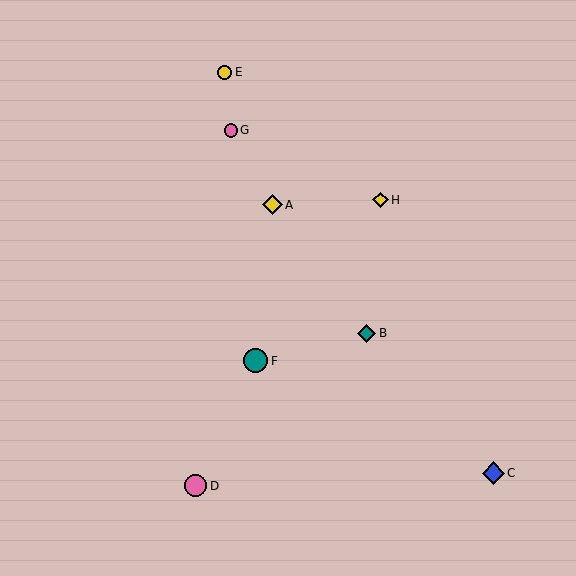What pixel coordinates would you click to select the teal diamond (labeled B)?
Click at (367, 333) to select the teal diamond B.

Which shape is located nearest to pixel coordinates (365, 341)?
The teal diamond (labeled B) at (367, 333) is nearest to that location.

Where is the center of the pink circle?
The center of the pink circle is at (231, 130).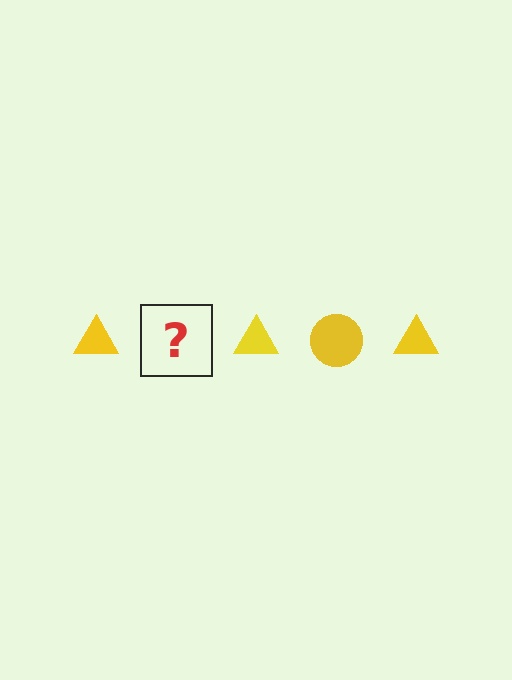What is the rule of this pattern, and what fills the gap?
The rule is that the pattern cycles through triangle, circle shapes in yellow. The gap should be filled with a yellow circle.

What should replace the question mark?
The question mark should be replaced with a yellow circle.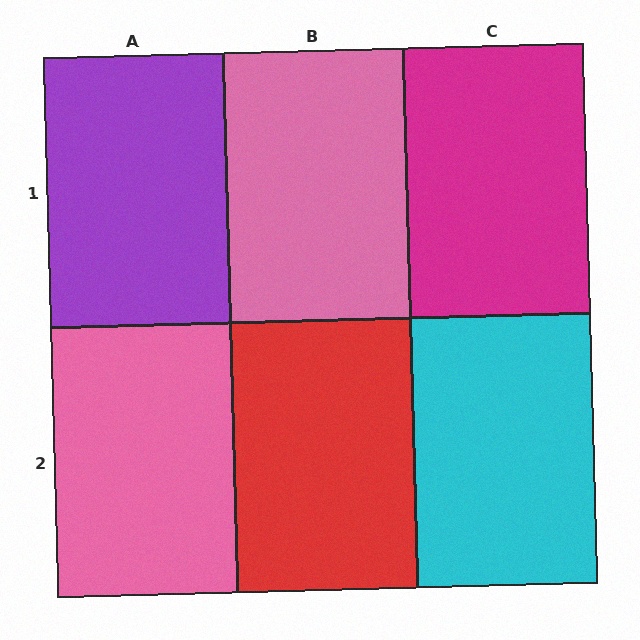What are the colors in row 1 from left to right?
Purple, pink, magenta.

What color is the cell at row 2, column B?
Red.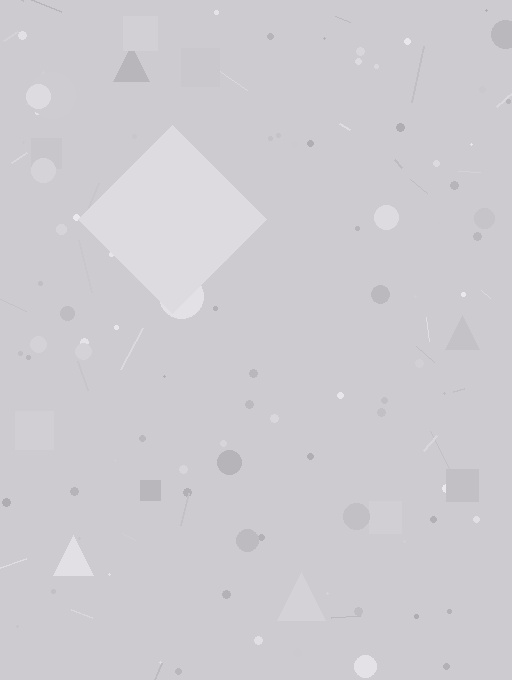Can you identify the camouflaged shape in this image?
The camouflaged shape is a diamond.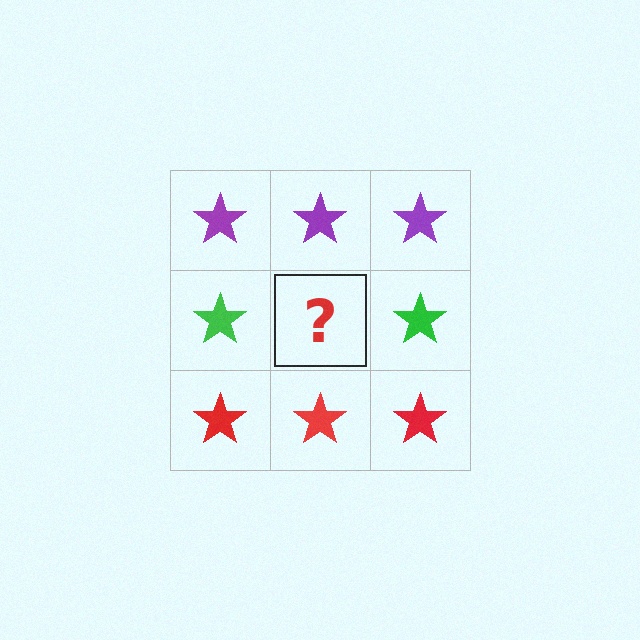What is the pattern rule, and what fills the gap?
The rule is that each row has a consistent color. The gap should be filled with a green star.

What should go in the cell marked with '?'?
The missing cell should contain a green star.